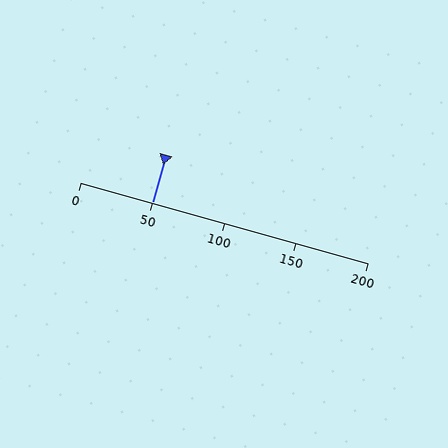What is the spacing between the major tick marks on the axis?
The major ticks are spaced 50 apart.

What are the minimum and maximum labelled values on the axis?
The axis runs from 0 to 200.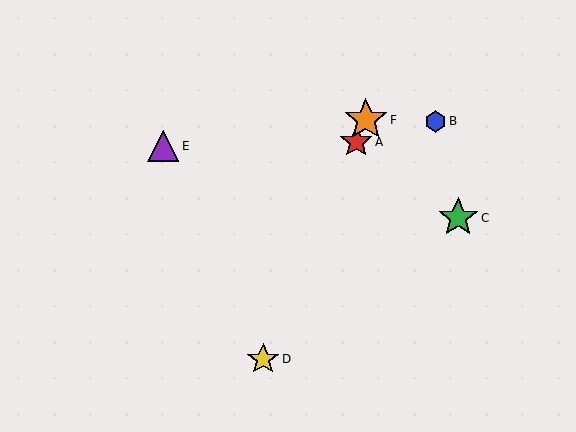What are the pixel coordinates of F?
Object F is at (366, 120).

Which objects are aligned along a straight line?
Objects A, D, F are aligned along a straight line.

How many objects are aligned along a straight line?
3 objects (A, D, F) are aligned along a straight line.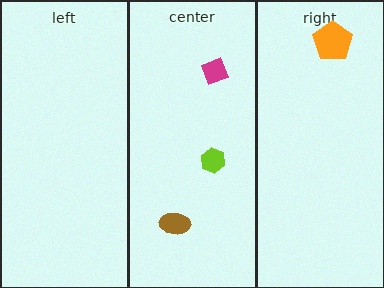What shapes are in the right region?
The orange pentagon.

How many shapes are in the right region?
1.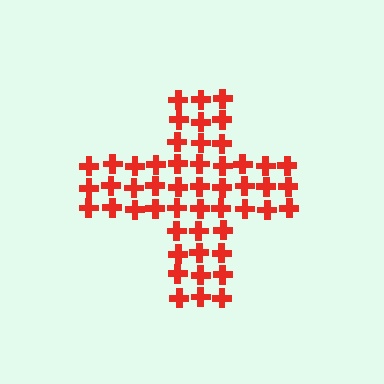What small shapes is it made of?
It is made of small crosses.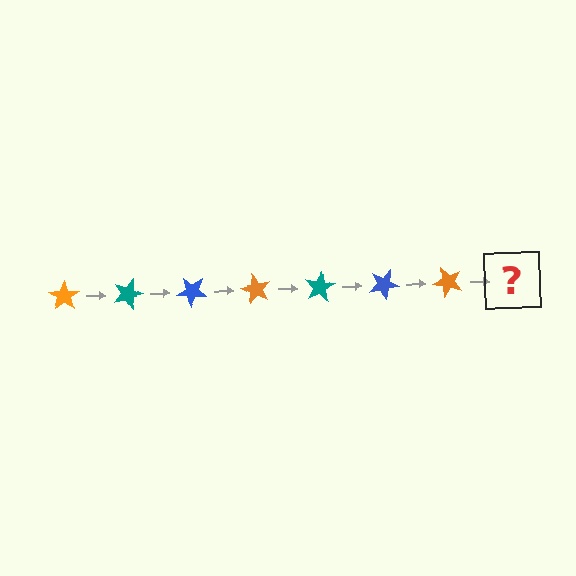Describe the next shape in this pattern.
It should be a teal star, rotated 140 degrees from the start.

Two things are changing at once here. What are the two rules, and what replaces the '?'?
The two rules are that it rotates 20 degrees each step and the color cycles through orange, teal, and blue. The '?' should be a teal star, rotated 140 degrees from the start.